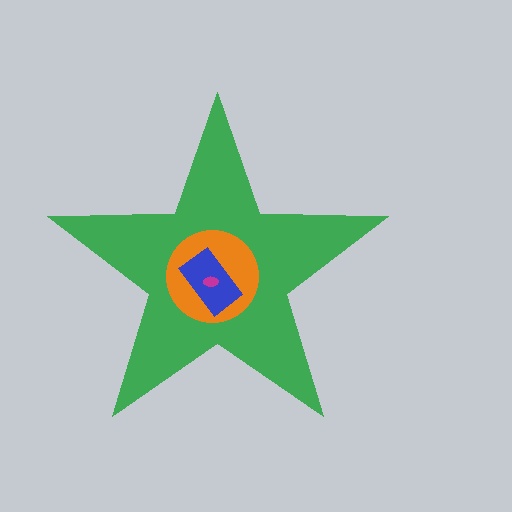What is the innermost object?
The magenta ellipse.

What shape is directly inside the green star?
The orange circle.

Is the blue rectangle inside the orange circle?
Yes.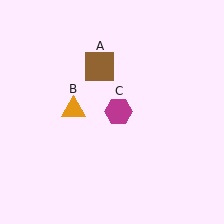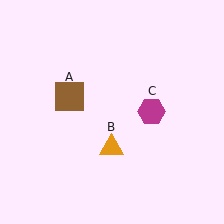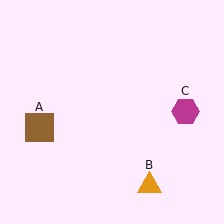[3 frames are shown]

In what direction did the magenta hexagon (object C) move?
The magenta hexagon (object C) moved right.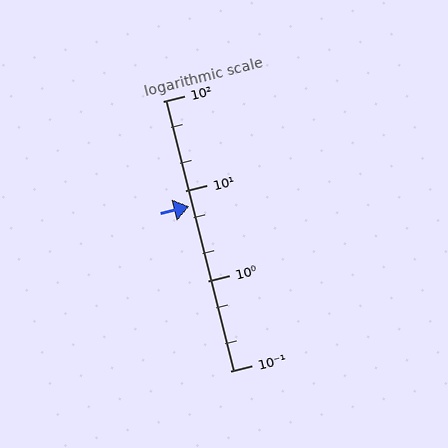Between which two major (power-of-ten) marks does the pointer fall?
The pointer is between 1 and 10.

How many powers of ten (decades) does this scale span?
The scale spans 3 decades, from 0.1 to 100.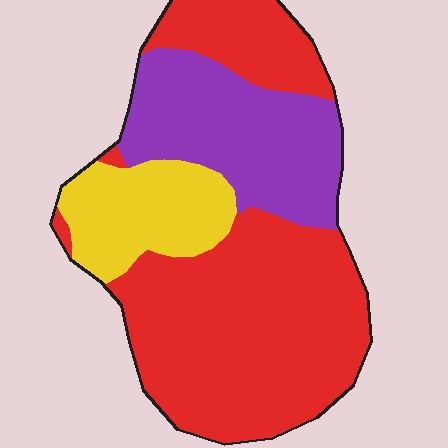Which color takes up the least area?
Yellow, at roughly 15%.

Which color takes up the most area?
Red, at roughly 60%.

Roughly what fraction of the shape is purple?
Purple takes up about one quarter (1/4) of the shape.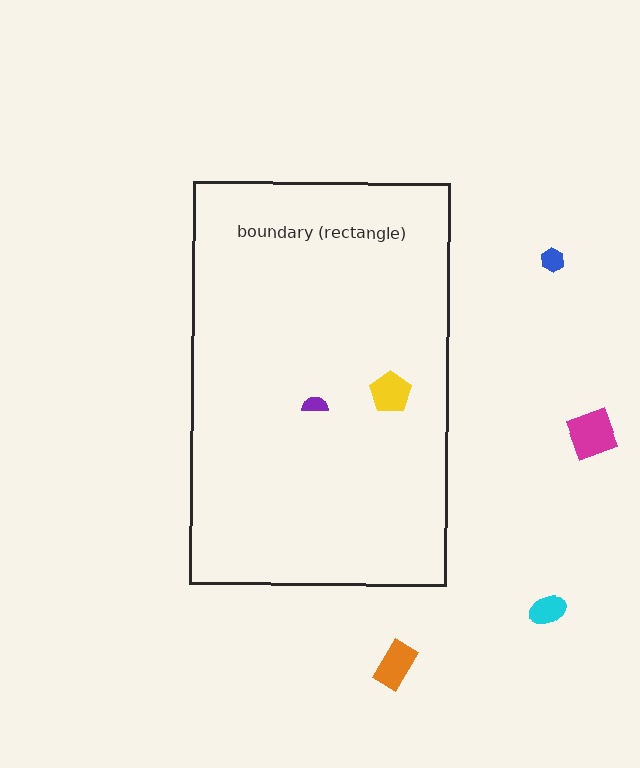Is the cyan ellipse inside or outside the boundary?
Outside.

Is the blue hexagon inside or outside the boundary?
Outside.